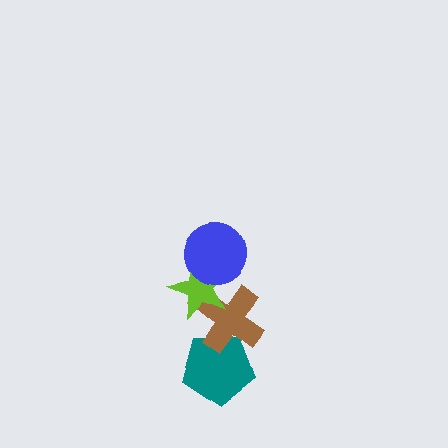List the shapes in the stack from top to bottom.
From top to bottom: the blue circle, the lime star, the brown cross, the teal pentagon.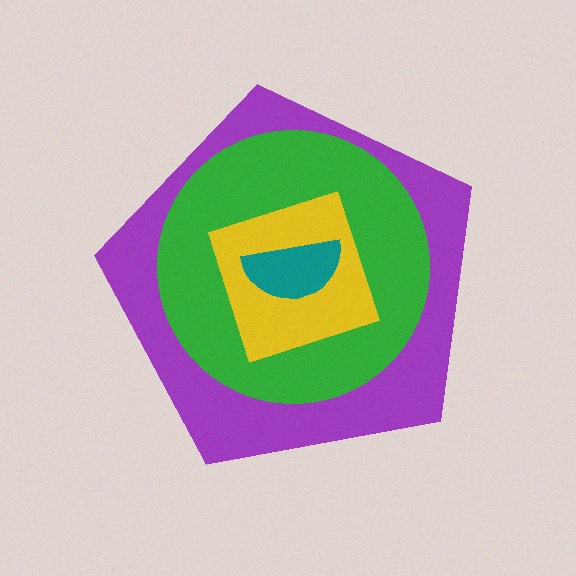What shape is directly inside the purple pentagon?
The green circle.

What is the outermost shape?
The purple pentagon.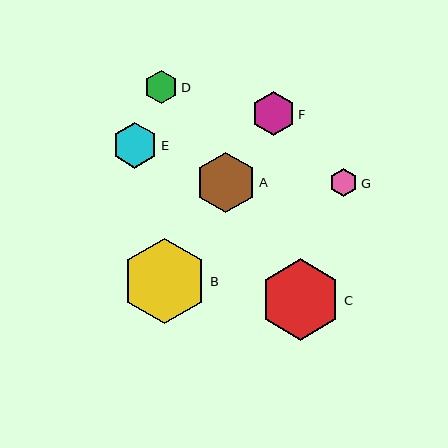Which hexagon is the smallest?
Hexagon G is the smallest with a size of approximately 28 pixels.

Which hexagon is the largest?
Hexagon B is the largest with a size of approximately 85 pixels.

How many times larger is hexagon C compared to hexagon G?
Hexagon C is approximately 2.9 times the size of hexagon G.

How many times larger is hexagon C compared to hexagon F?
Hexagon C is approximately 1.9 times the size of hexagon F.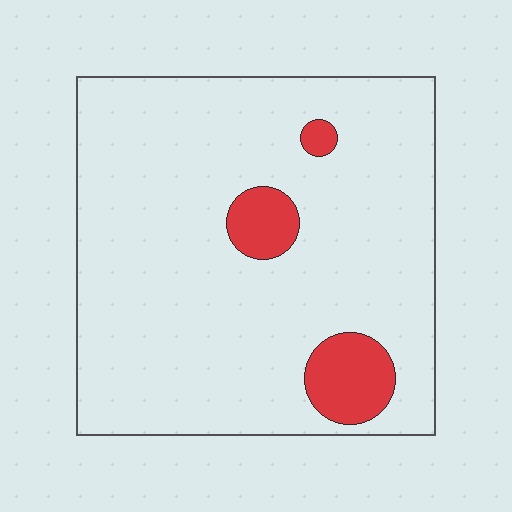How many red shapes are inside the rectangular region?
3.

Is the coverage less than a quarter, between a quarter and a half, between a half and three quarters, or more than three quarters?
Less than a quarter.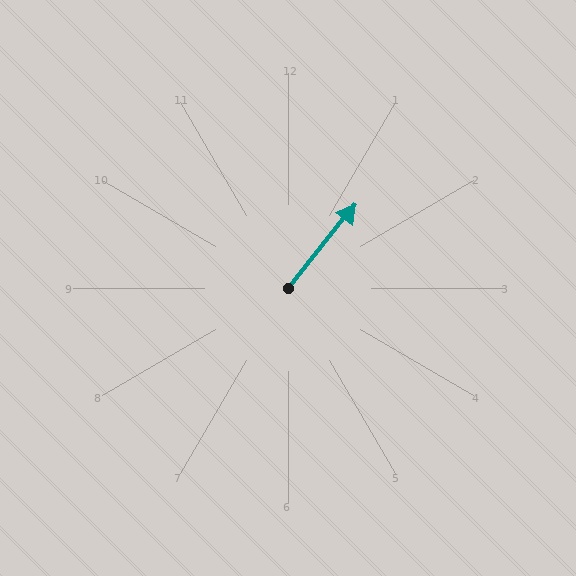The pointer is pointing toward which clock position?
Roughly 1 o'clock.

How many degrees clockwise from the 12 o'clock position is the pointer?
Approximately 39 degrees.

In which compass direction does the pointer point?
Northeast.